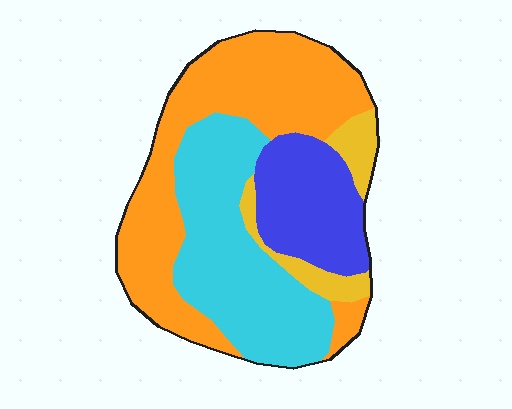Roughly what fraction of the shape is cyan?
Cyan takes up about one third (1/3) of the shape.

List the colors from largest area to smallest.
From largest to smallest: orange, cyan, blue, yellow.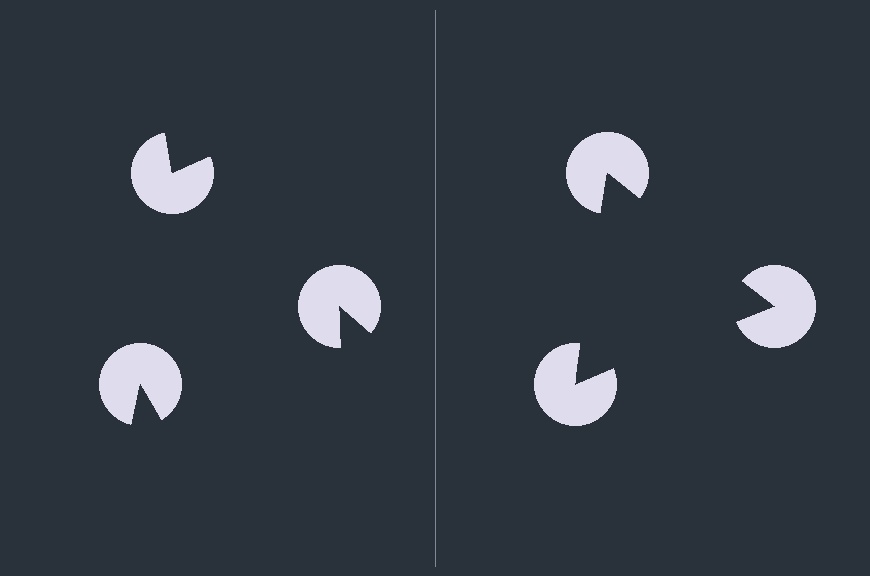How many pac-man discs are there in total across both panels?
6 — 3 on each side.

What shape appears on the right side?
An illusory triangle.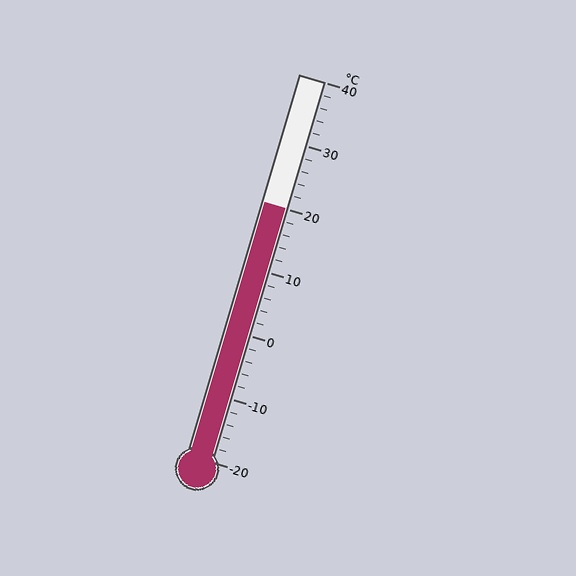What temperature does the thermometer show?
The thermometer shows approximately 20°C.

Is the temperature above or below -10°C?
The temperature is above -10°C.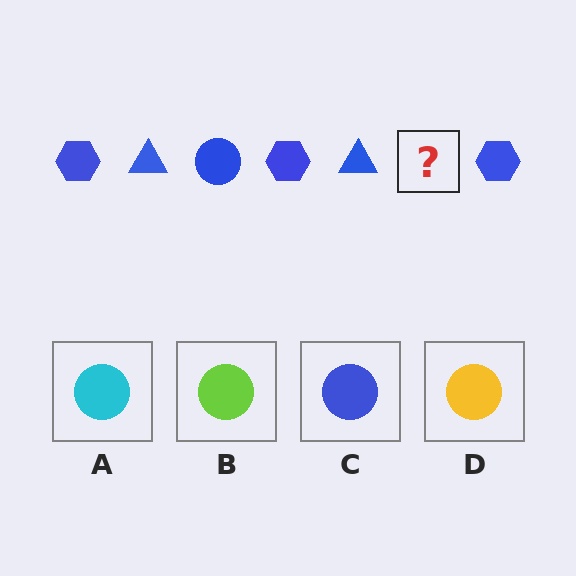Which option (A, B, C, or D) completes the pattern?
C.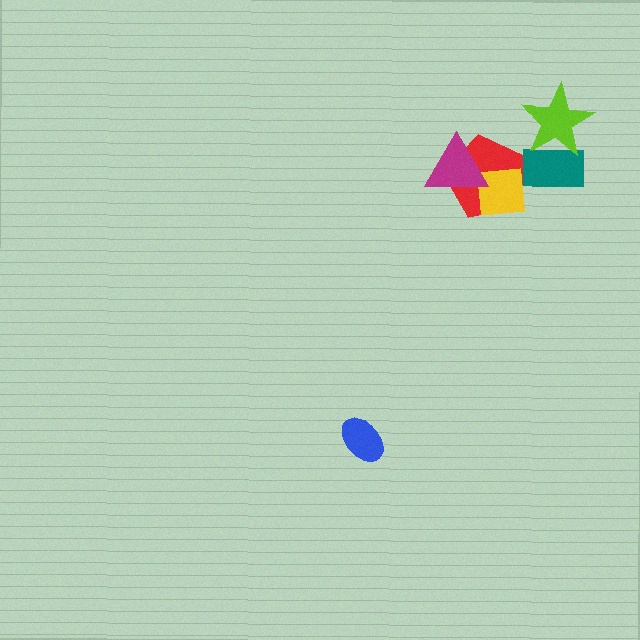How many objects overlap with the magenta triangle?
2 objects overlap with the magenta triangle.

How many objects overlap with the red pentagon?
2 objects overlap with the red pentagon.